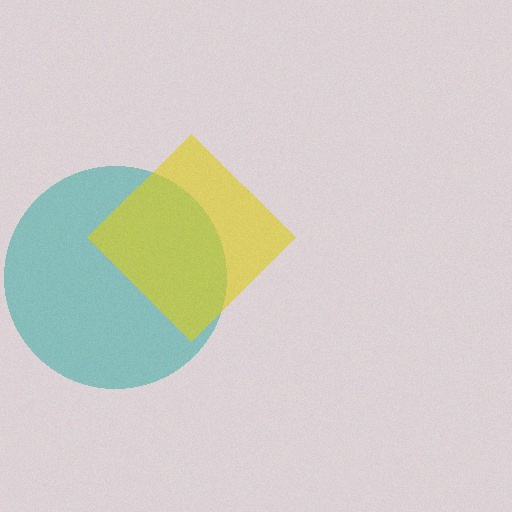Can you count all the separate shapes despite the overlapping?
Yes, there are 2 separate shapes.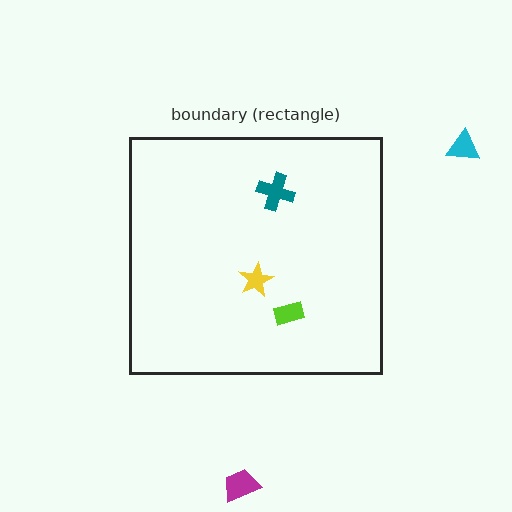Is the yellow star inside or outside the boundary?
Inside.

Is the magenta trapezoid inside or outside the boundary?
Outside.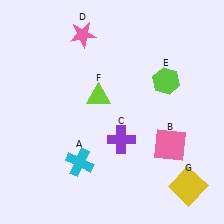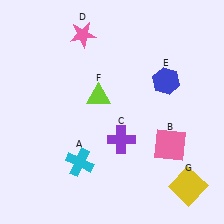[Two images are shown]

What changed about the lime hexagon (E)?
In Image 1, E is lime. In Image 2, it changed to blue.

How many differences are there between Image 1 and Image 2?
There is 1 difference between the two images.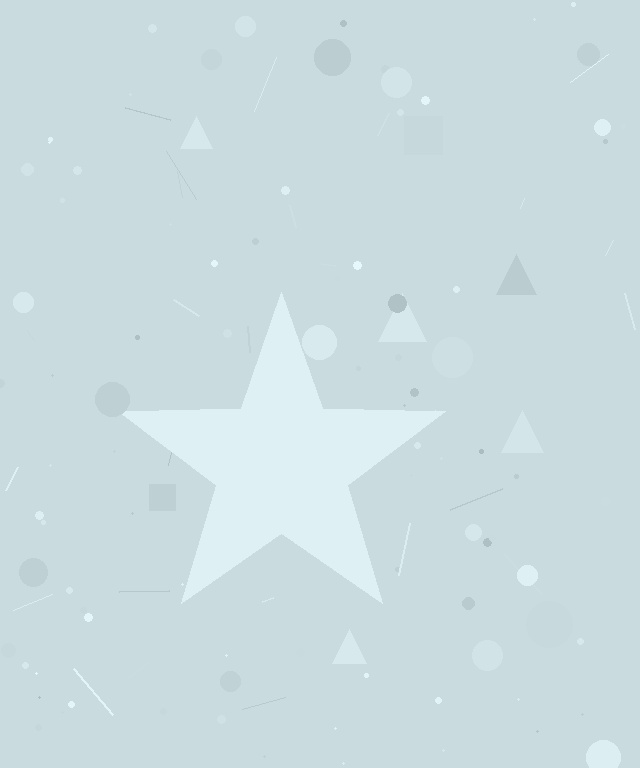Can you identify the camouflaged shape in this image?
The camouflaged shape is a star.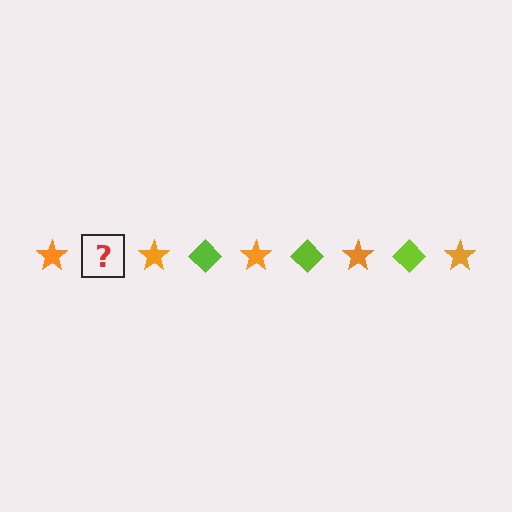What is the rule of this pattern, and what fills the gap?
The rule is that the pattern alternates between orange star and lime diamond. The gap should be filled with a lime diamond.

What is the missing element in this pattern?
The missing element is a lime diamond.